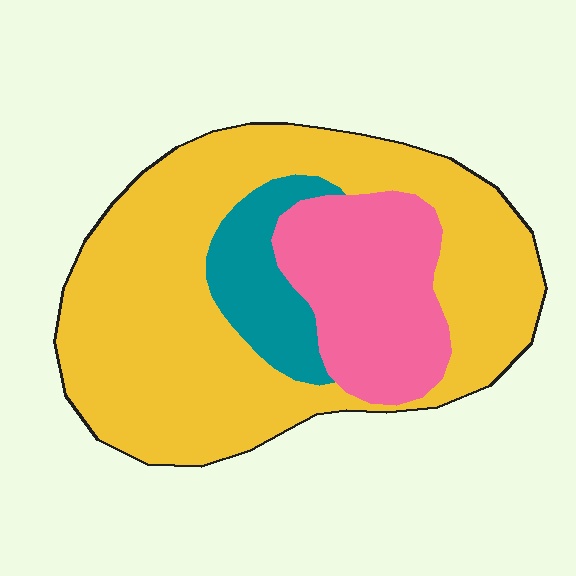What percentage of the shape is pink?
Pink covers 23% of the shape.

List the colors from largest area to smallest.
From largest to smallest: yellow, pink, teal.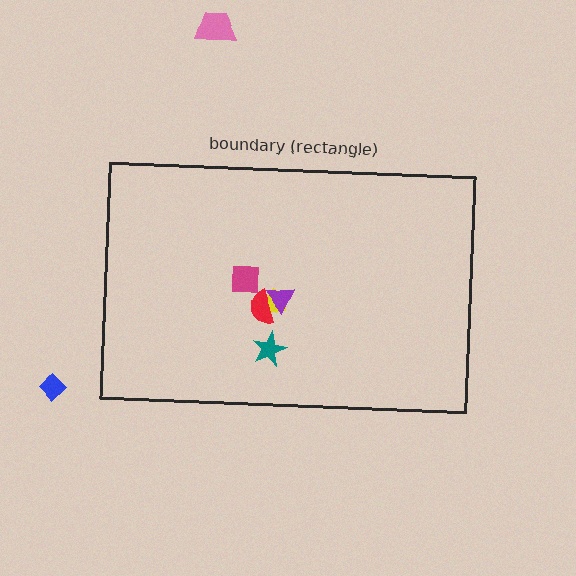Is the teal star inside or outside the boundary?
Inside.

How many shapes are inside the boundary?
5 inside, 2 outside.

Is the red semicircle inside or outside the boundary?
Inside.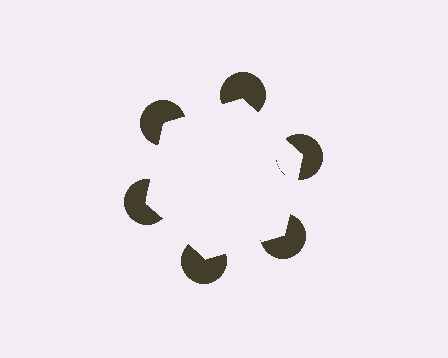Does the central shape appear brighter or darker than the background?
It typically appears slightly brighter than the background, even though no actual brightness change is drawn.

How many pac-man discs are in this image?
There are 6 — one at each vertex of the illusory hexagon.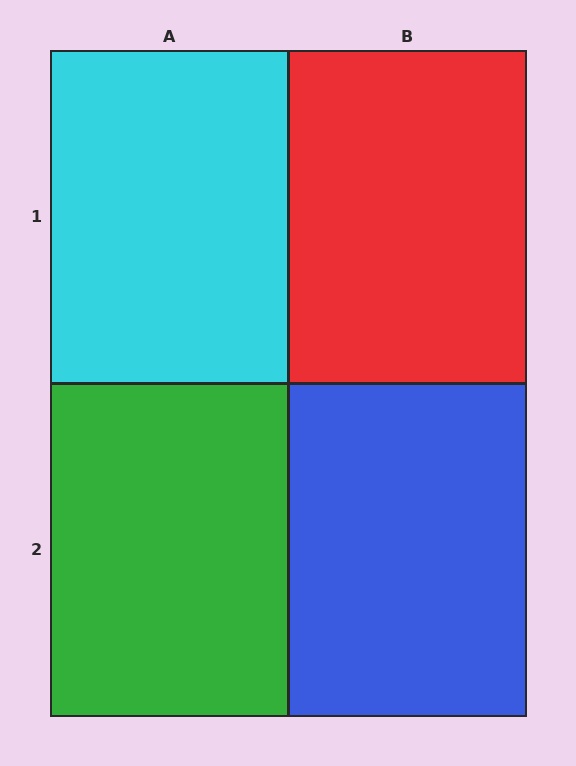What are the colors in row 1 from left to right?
Cyan, red.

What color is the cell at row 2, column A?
Green.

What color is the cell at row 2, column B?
Blue.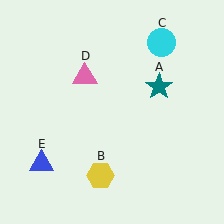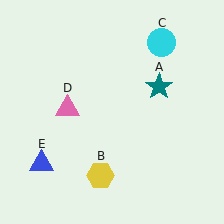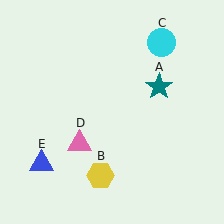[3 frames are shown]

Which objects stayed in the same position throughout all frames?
Teal star (object A) and yellow hexagon (object B) and cyan circle (object C) and blue triangle (object E) remained stationary.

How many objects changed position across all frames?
1 object changed position: pink triangle (object D).